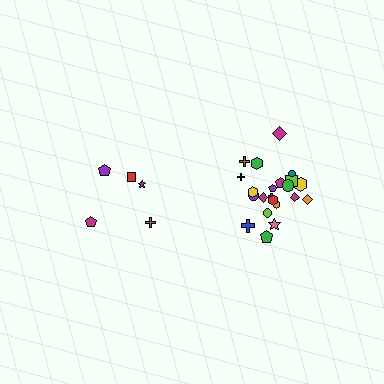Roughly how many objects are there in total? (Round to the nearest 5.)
Roughly 25 objects in total.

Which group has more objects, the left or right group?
The right group.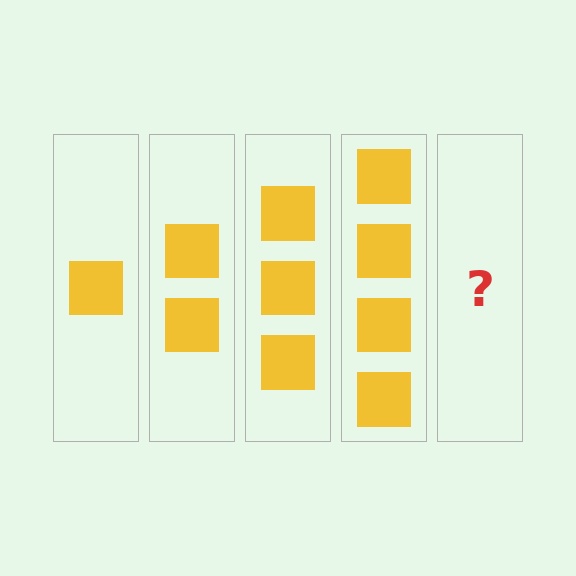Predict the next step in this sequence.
The next step is 5 squares.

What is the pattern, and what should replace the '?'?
The pattern is that each step adds one more square. The '?' should be 5 squares.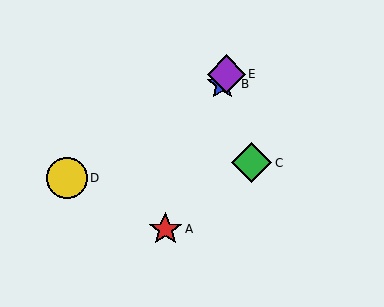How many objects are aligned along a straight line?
3 objects (A, B, E) are aligned along a straight line.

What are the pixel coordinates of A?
Object A is at (165, 229).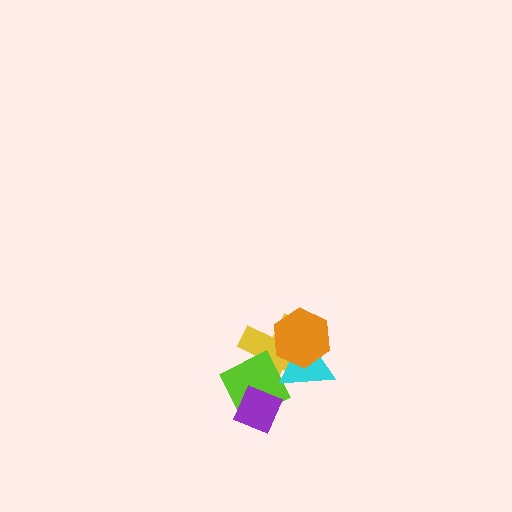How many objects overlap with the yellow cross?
3 objects overlap with the yellow cross.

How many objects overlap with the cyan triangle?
3 objects overlap with the cyan triangle.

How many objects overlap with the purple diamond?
1 object overlaps with the purple diamond.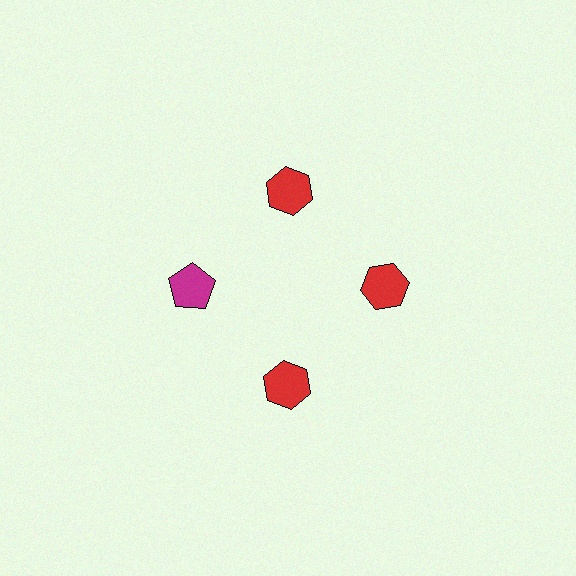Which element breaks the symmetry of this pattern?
The magenta pentagon at roughly the 9 o'clock position breaks the symmetry. All other shapes are red hexagons.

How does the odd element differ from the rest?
It differs in both color (magenta instead of red) and shape (pentagon instead of hexagon).